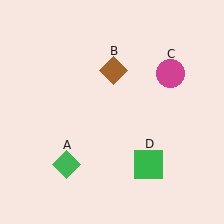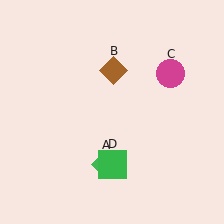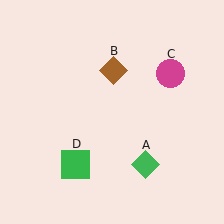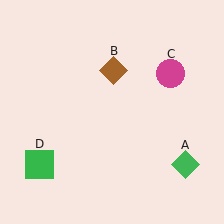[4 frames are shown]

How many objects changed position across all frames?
2 objects changed position: green diamond (object A), green square (object D).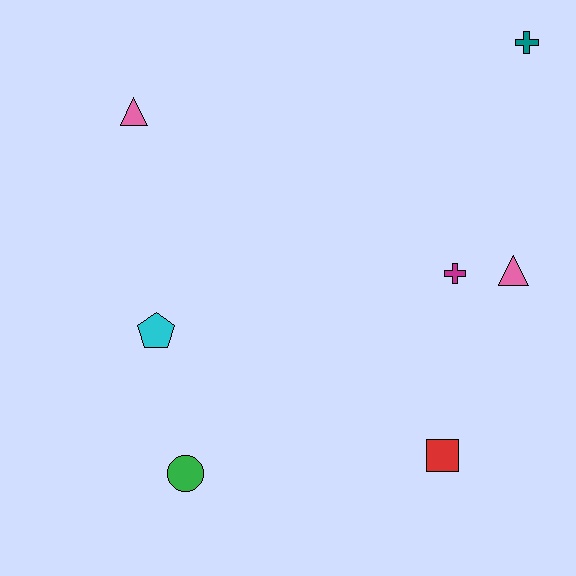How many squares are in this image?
There is 1 square.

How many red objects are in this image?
There is 1 red object.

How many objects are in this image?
There are 7 objects.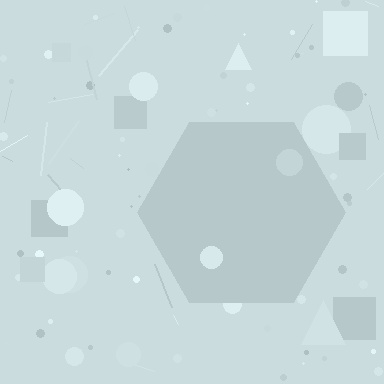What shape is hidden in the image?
A hexagon is hidden in the image.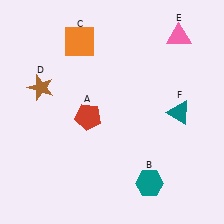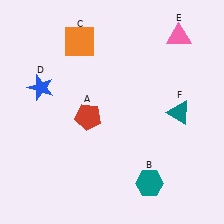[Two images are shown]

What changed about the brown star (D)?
In Image 1, D is brown. In Image 2, it changed to blue.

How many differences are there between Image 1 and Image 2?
There is 1 difference between the two images.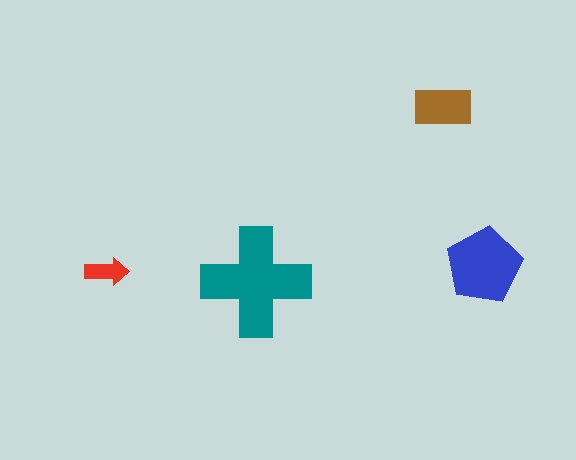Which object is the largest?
The teal cross.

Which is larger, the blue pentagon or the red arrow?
The blue pentagon.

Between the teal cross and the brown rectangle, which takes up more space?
The teal cross.